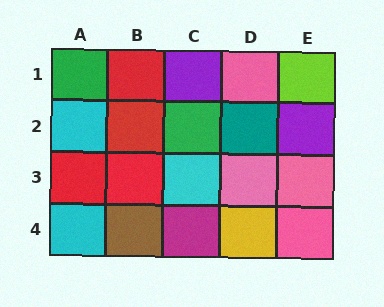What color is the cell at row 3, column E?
Pink.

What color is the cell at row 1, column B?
Red.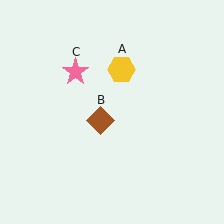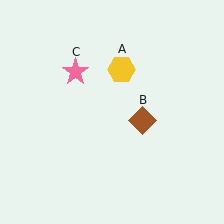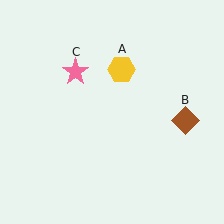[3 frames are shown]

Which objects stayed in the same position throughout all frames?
Yellow hexagon (object A) and pink star (object C) remained stationary.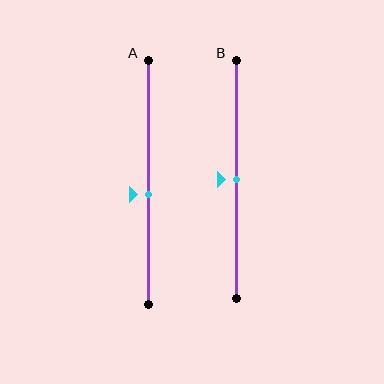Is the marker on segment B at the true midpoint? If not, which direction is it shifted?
Yes, the marker on segment B is at the true midpoint.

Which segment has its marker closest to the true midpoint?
Segment B has its marker closest to the true midpoint.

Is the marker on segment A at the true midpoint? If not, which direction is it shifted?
No, the marker on segment A is shifted downward by about 5% of the segment length.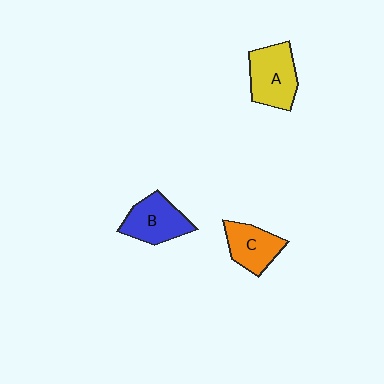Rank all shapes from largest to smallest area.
From largest to smallest: A (yellow), B (blue), C (orange).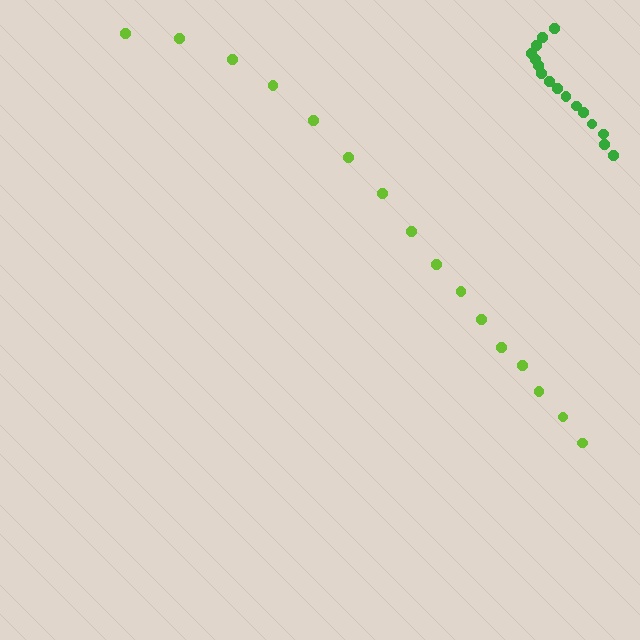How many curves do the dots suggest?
There are 2 distinct paths.